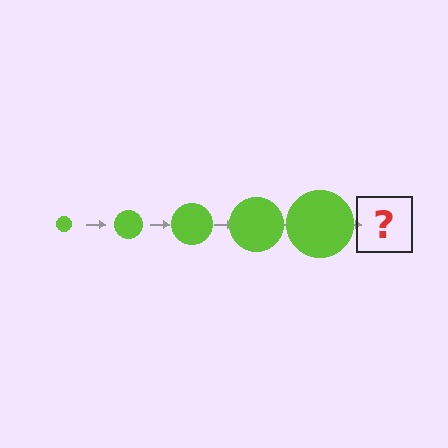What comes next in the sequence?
The next element should be a lime circle, larger than the previous one.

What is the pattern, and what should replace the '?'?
The pattern is that the circle gets progressively larger each step. The '?' should be a lime circle, larger than the previous one.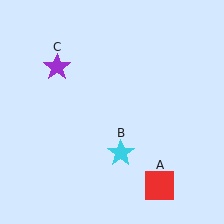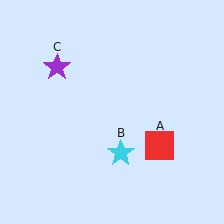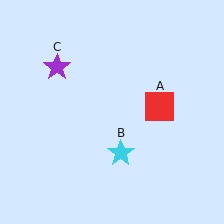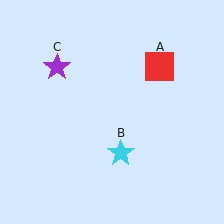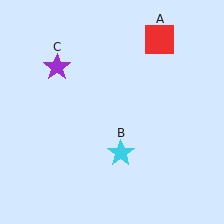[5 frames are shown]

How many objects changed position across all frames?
1 object changed position: red square (object A).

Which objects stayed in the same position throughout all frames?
Cyan star (object B) and purple star (object C) remained stationary.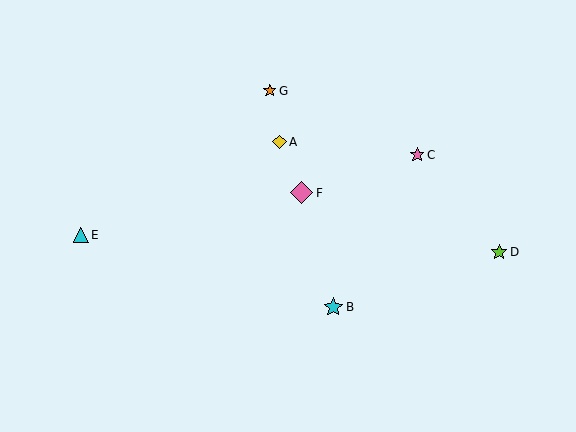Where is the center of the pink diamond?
The center of the pink diamond is at (302, 193).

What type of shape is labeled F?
Shape F is a pink diamond.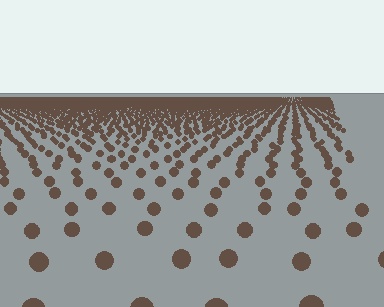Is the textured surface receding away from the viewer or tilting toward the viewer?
The surface is receding away from the viewer. Texture elements get smaller and denser toward the top.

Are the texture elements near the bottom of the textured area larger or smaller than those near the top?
Larger. Near the bottom, elements are closer to the viewer and appear at a bigger on-screen size.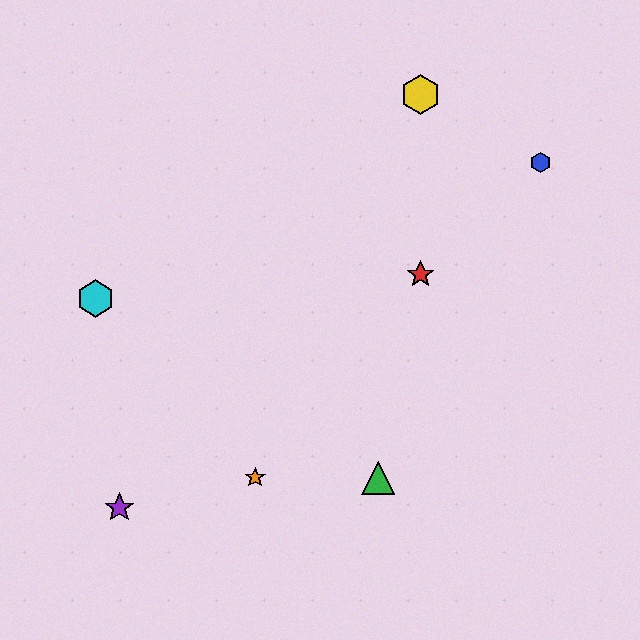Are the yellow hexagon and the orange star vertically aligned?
No, the yellow hexagon is at x≈421 and the orange star is at x≈255.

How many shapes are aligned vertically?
2 shapes (the red star, the yellow hexagon) are aligned vertically.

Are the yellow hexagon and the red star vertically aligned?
Yes, both are at x≈421.